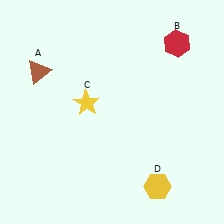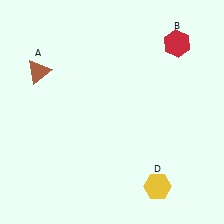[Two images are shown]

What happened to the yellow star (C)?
The yellow star (C) was removed in Image 2. It was in the top-left area of Image 1.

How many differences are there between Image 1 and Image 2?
There is 1 difference between the two images.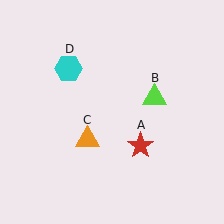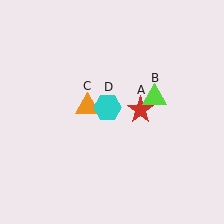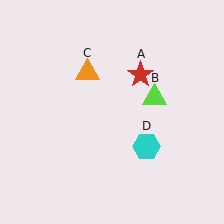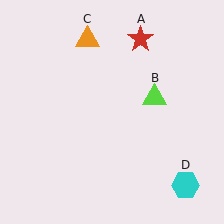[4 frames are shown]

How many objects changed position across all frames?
3 objects changed position: red star (object A), orange triangle (object C), cyan hexagon (object D).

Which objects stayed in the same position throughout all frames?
Lime triangle (object B) remained stationary.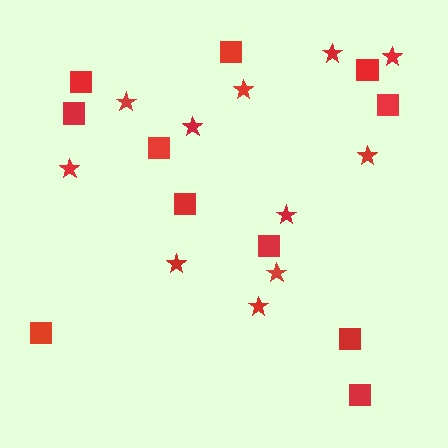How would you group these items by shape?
There are 2 groups: one group of stars (11) and one group of squares (11).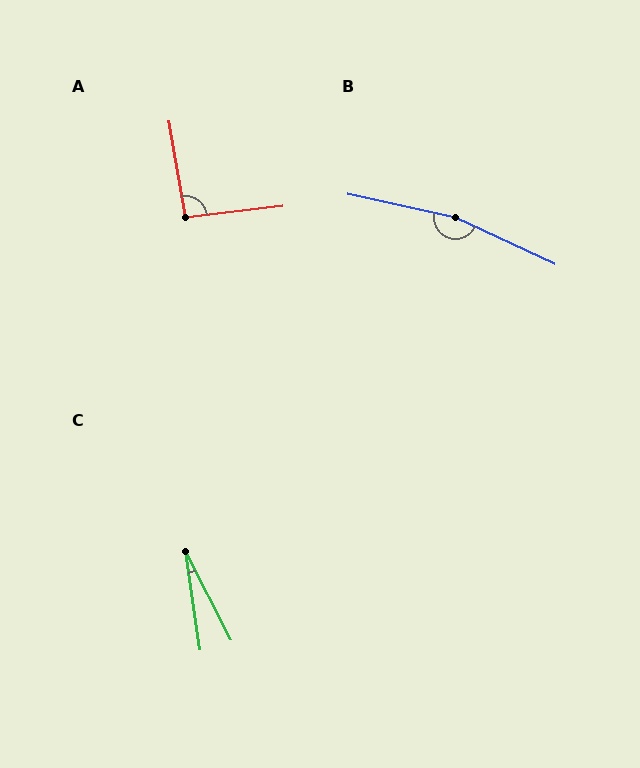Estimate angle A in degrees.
Approximately 93 degrees.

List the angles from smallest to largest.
C (18°), A (93°), B (167°).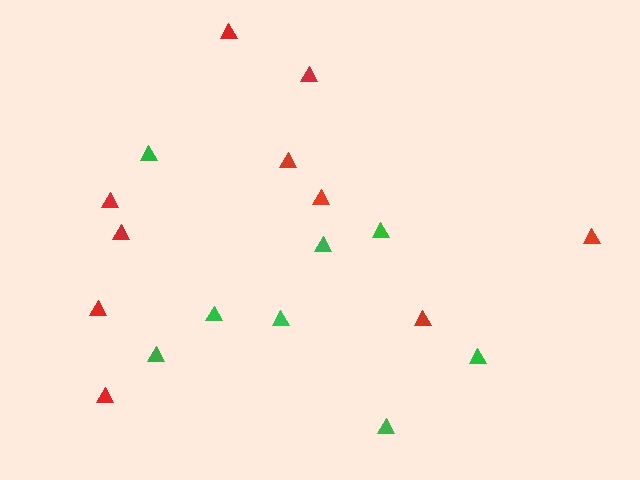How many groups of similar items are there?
There are 2 groups: one group of green triangles (8) and one group of red triangles (10).